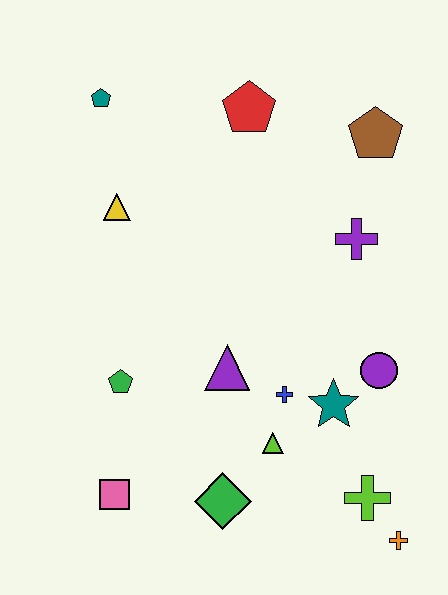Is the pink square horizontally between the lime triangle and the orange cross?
No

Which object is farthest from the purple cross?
The pink square is farthest from the purple cross.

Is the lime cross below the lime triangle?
Yes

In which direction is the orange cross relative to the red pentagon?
The orange cross is below the red pentagon.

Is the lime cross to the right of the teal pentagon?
Yes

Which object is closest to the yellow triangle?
The teal pentagon is closest to the yellow triangle.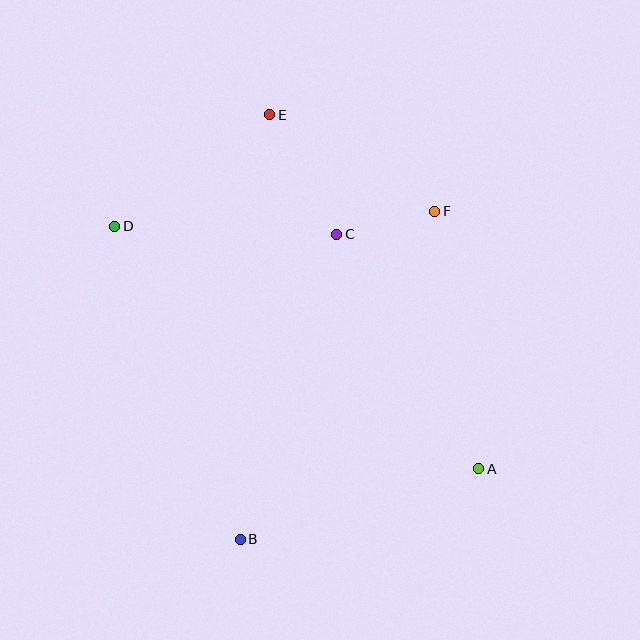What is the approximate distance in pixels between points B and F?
The distance between B and F is approximately 381 pixels.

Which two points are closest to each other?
Points C and F are closest to each other.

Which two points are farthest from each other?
Points A and D are farthest from each other.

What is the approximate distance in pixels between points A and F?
The distance between A and F is approximately 261 pixels.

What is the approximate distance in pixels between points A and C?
The distance between A and C is approximately 274 pixels.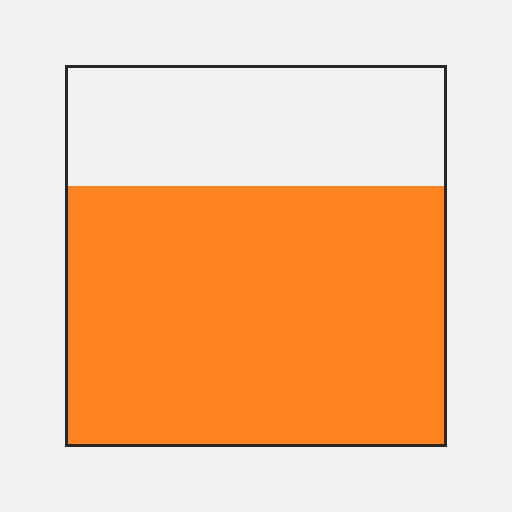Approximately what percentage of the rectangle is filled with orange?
Approximately 70%.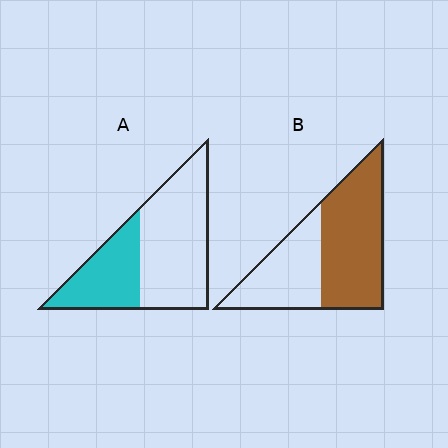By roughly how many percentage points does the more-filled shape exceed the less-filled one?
By roughly 25 percentage points (B over A).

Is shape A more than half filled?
No.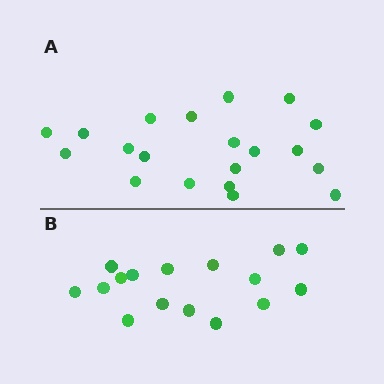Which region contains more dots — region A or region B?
Region A (the top region) has more dots.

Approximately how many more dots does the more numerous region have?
Region A has about 4 more dots than region B.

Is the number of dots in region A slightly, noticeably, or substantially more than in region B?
Region A has noticeably more, but not dramatically so. The ratio is roughly 1.2 to 1.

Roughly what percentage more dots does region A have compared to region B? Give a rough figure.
About 25% more.